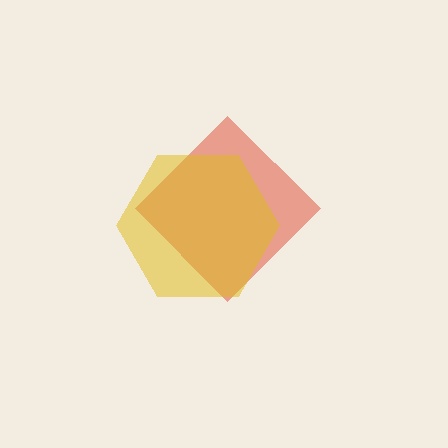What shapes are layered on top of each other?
The layered shapes are: a red diamond, a yellow hexagon.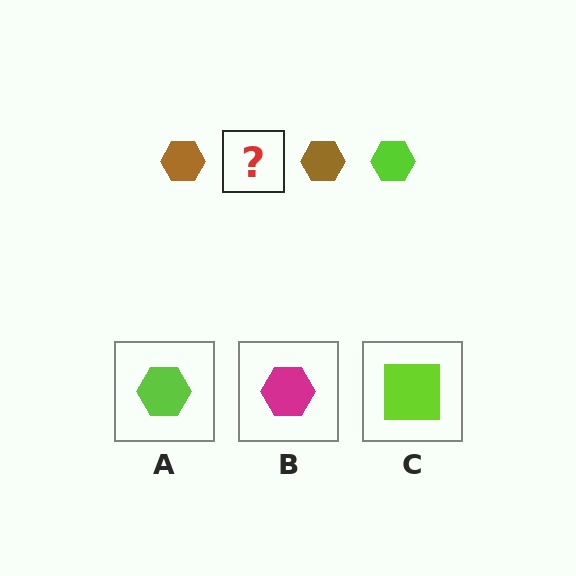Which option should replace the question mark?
Option A.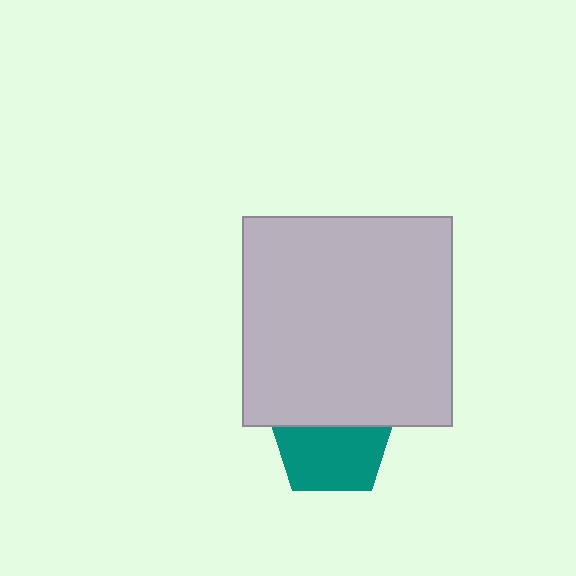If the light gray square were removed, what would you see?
You would see the complete teal pentagon.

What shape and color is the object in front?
The object in front is a light gray square.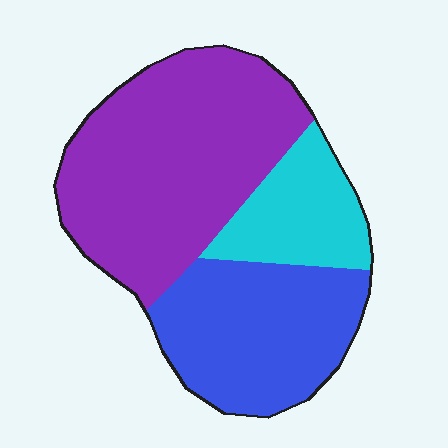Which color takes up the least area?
Cyan, at roughly 20%.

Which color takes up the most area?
Purple, at roughly 50%.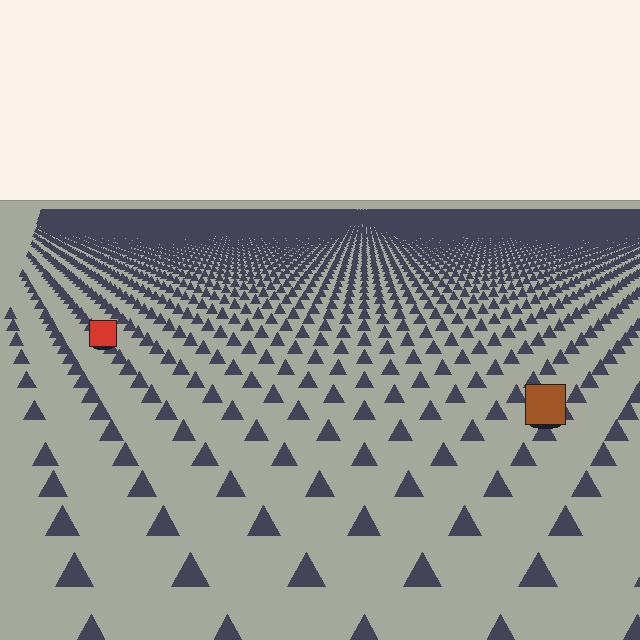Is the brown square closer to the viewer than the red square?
Yes. The brown square is closer — you can tell from the texture gradient: the ground texture is coarser near it.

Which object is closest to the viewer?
The brown square is closest. The texture marks near it are larger and more spread out.